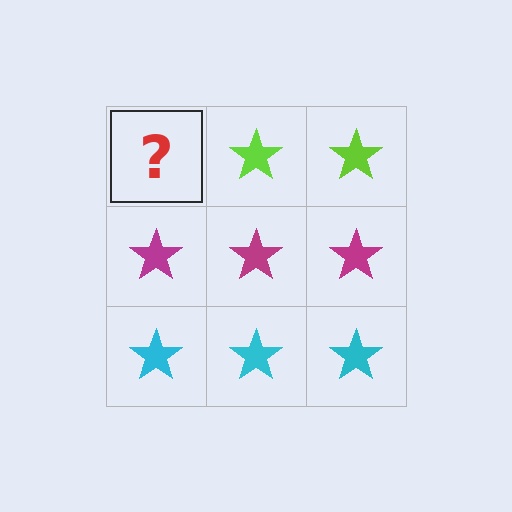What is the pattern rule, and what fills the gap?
The rule is that each row has a consistent color. The gap should be filled with a lime star.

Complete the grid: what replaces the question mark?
The question mark should be replaced with a lime star.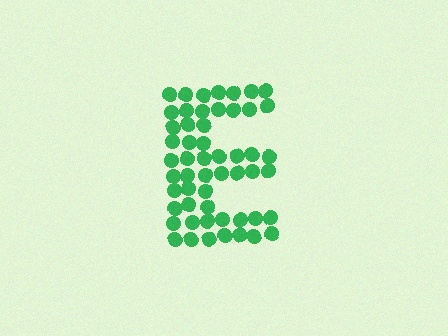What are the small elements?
The small elements are circles.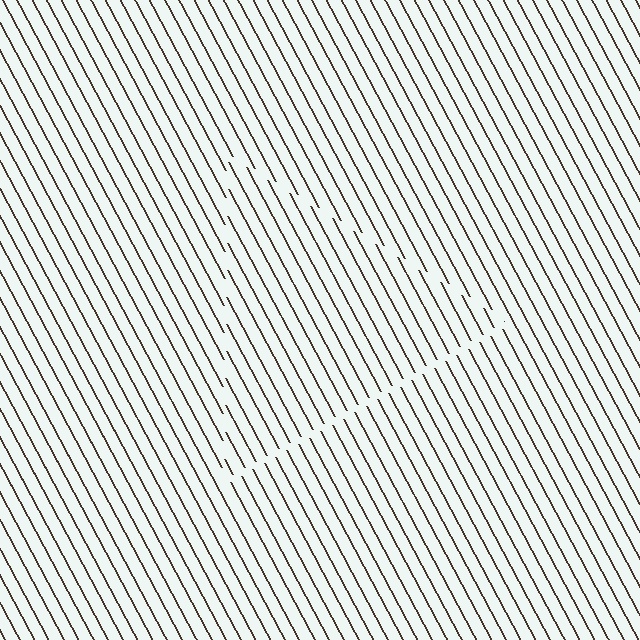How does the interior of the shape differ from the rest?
The interior of the shape contains the same grating, shifted by half a period — the contour is defined by the phase discontinuity where line-ends from the inner and outer gratings abut.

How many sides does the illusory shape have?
3 sides — the line-ends trace a triangle.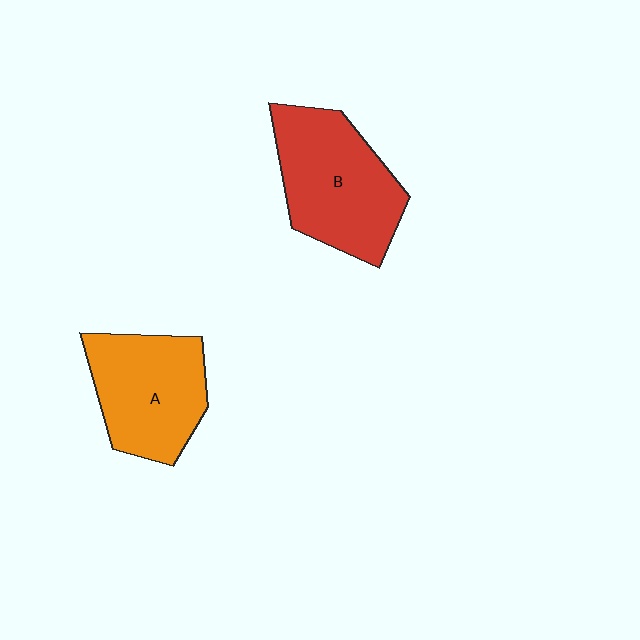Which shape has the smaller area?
Shape A (orange).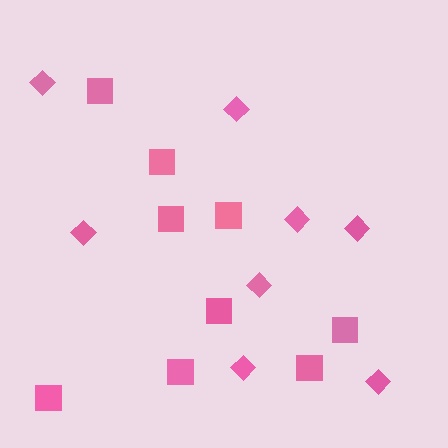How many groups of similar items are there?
There are 2 groups: one group of squares (9) and one group of diamonds (8).